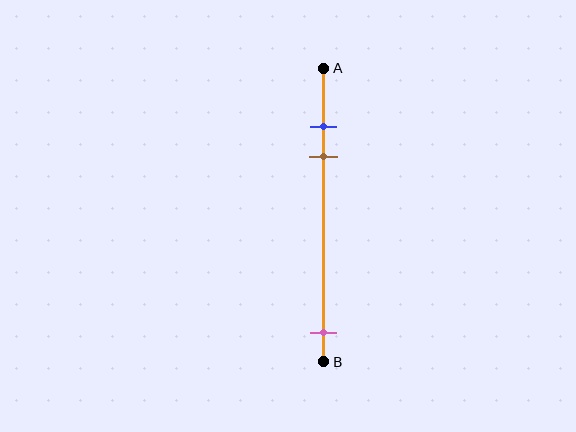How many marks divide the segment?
There are 3 marks dividing the segment.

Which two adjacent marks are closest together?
The blue and brown marks are the closest adjacent pair.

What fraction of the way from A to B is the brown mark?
The brown mark is approximately 30% (0.3) of the way from A to B.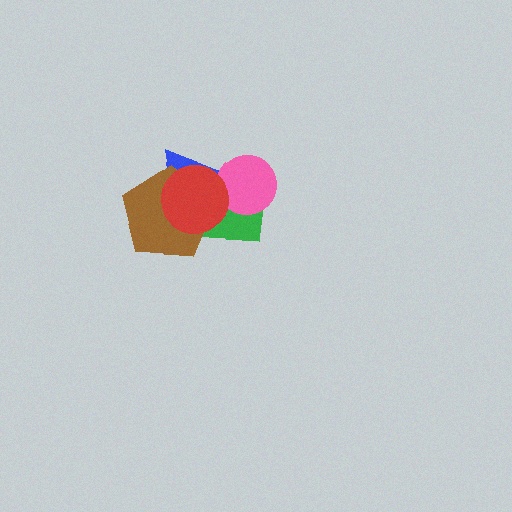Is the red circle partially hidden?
No, no other shape covers it.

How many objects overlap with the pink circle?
3 objects overlap with the pink circle.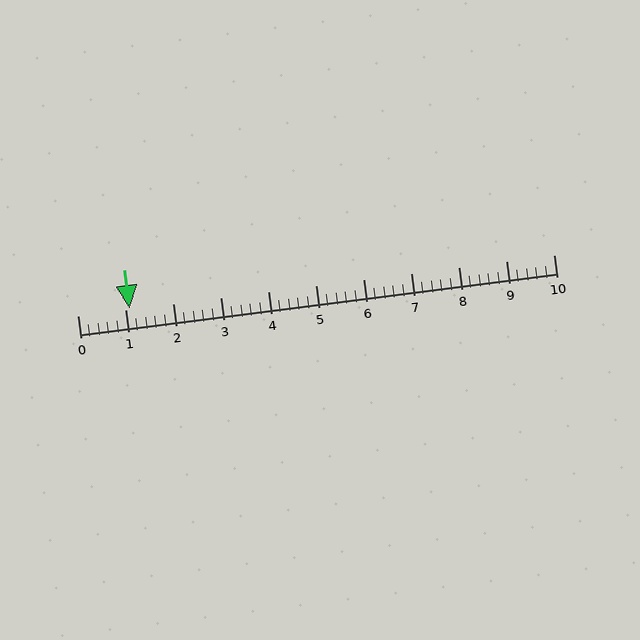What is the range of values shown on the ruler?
The ruler shows values from 0 to 10.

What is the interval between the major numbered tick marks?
The major tick marks are spaced 1 units apart.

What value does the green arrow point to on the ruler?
The green arrow points to approximately 1.1.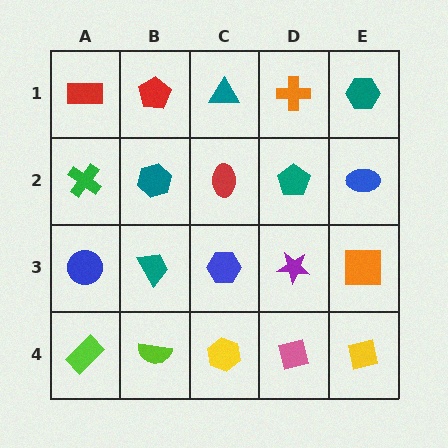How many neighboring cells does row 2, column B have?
4.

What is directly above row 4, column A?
A blue circle.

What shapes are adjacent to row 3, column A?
A green cross (row 2, column A), a lime rectangle (row 4, column A), a teal trapezoid (row 3, column B).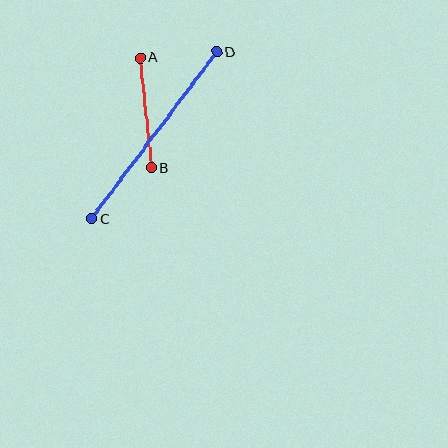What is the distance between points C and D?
The distance is approximately 209 pixels.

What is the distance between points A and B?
The distance is approximately 111 pixels.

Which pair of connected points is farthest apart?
Points C and D are farthest apart.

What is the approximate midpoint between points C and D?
The midpoint is at approximately (154, 135) pixels.